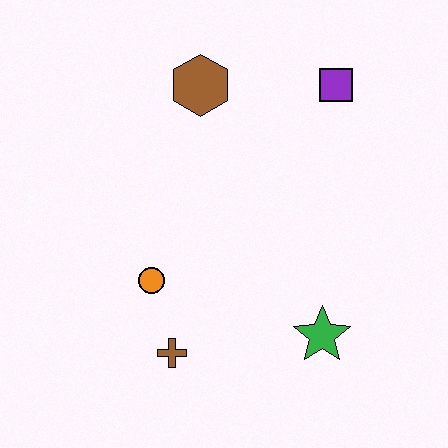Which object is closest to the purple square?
The brown hexagon is closest to the purple square.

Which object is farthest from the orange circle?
The purple square is farthest from the orange circle.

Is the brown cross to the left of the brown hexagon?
Yes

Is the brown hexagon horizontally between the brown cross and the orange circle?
No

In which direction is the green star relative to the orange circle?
The green star is to the right of the orange circle.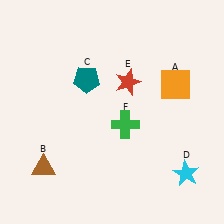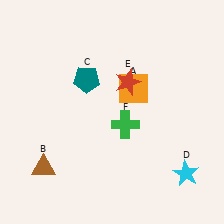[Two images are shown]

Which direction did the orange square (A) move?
The orange square (A) moved left.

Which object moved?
The orange square (A) moved left.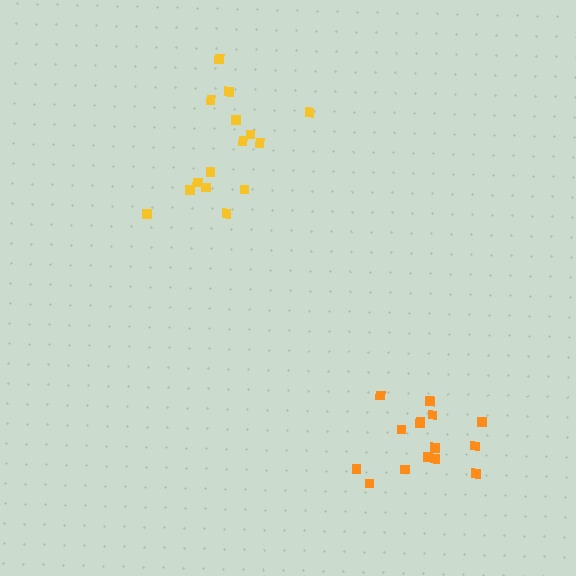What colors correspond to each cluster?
The clusters are colored: yellow, orange.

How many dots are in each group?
Group 1: 15 dots, Group 2: 15 dots (30 total).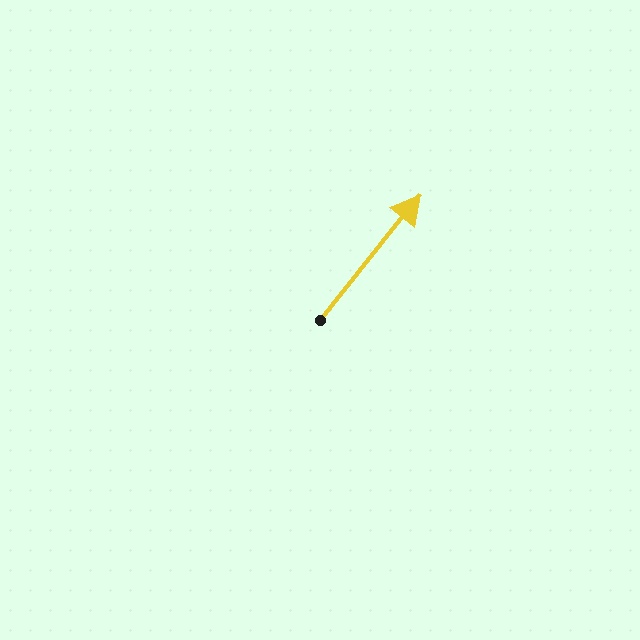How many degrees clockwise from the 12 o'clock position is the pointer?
Approximately 39 degrees.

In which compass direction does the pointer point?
Northeast.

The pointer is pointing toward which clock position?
Roughly 1 o'clock.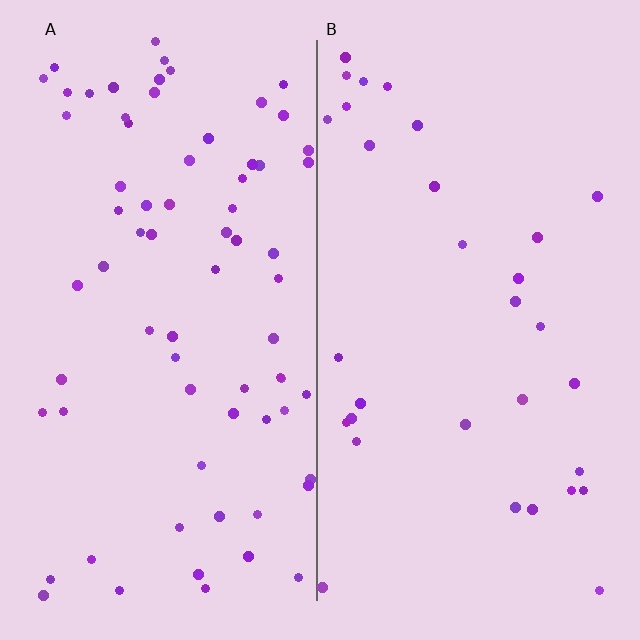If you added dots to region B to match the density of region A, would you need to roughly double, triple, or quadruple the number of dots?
Approximately double.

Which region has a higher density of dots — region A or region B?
A (the left).